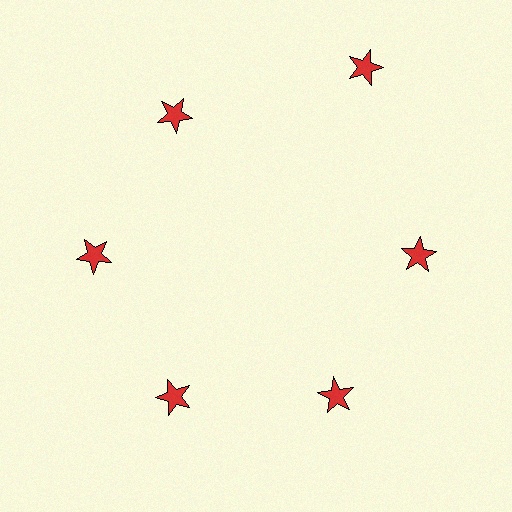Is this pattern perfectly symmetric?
No. The 6 red stars are arranged in a ring, but one element near the 1 o'clock position is pushed outward from the center, breaking the 6-fold rotational symmetry.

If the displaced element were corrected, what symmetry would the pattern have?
It would have 6-fold rotational symmetry — the pattern would map onto itself every 60 degrees.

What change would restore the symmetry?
The symmetry would be restored by moving it inward, back onto the ring so that all 6 stars sit at equal angles and equal distance from the center.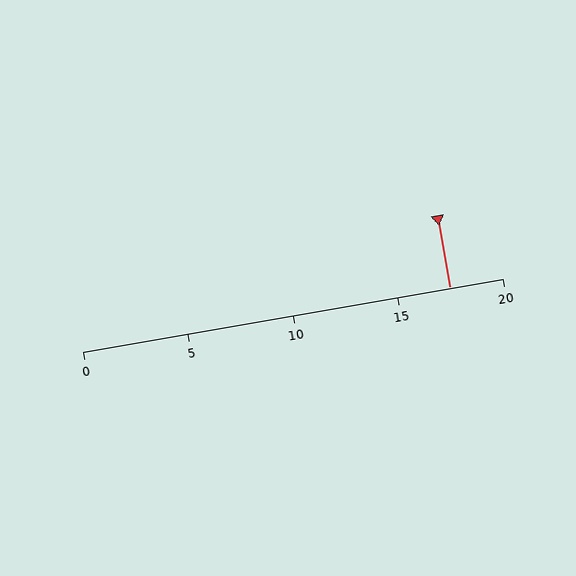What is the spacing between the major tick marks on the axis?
The major ticks are spaced 5 apart.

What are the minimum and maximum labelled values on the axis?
The axis runs from 0 to 20.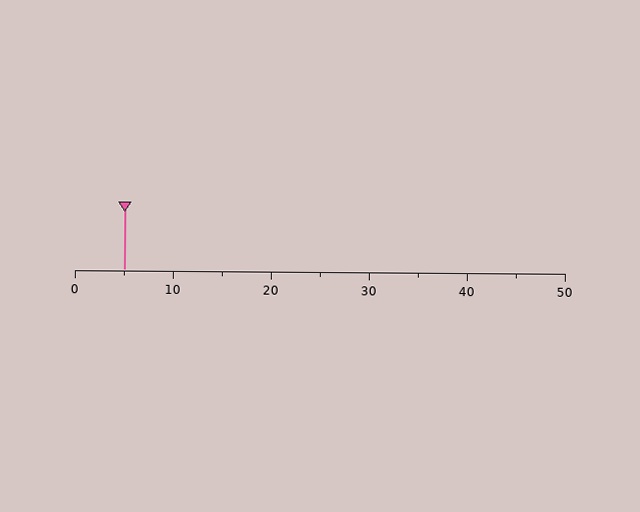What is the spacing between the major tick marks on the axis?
The major ticks are spaced 10 apart.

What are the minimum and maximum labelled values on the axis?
The axis runs from 0 to 50.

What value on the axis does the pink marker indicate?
The marker indicates approximately 5.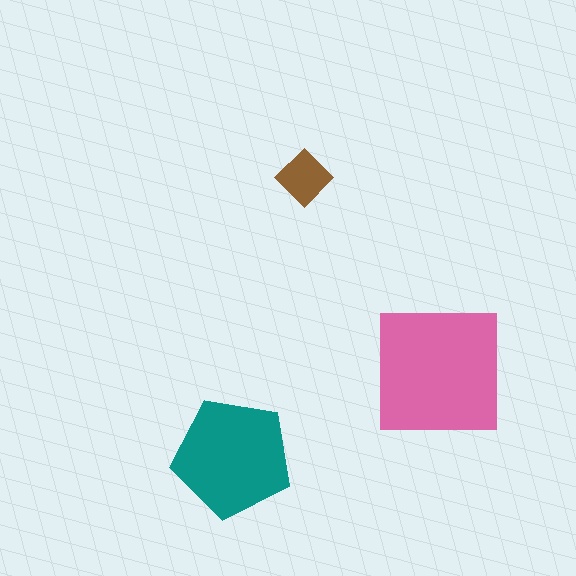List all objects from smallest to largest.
The brown diamond, the teal pentagon, the pink square.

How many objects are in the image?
There are 3 objects in the image.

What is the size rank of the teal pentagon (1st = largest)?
2nd.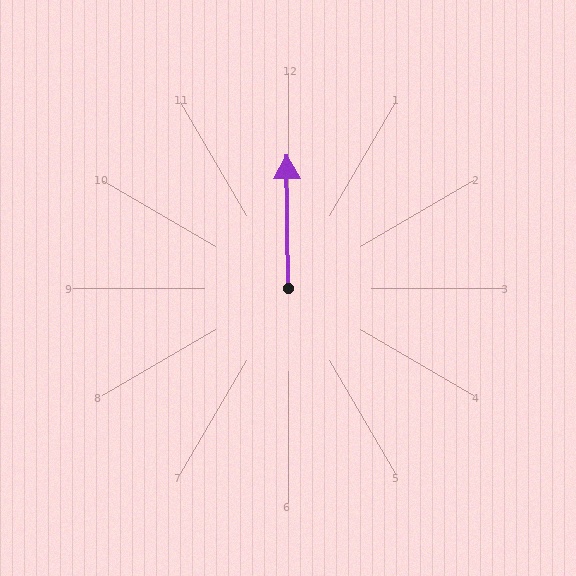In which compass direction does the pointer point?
North.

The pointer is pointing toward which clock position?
Roughly 12 o'clock.